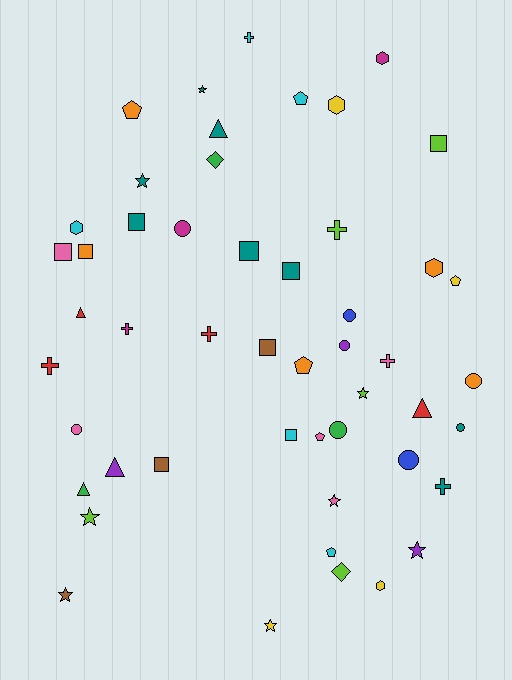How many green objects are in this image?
There are 3 green objects.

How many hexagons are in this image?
There are 5 hexagons.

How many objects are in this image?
There are 50 objects.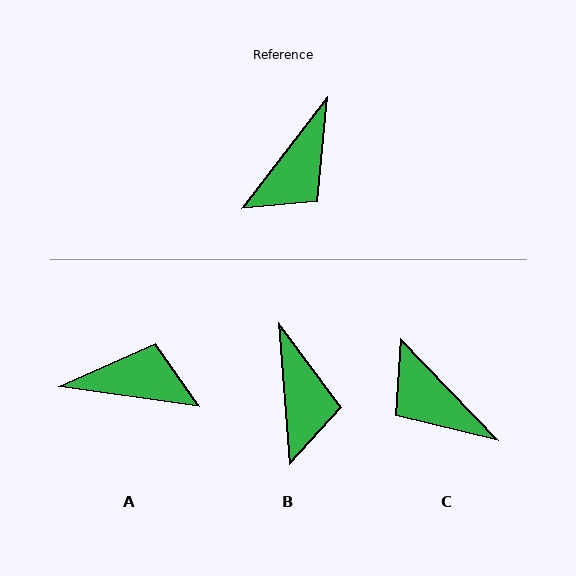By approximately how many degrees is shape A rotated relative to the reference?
Approximately 120 degrees counter-clockwise.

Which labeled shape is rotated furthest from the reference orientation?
A, about 120 degrees away.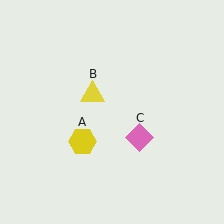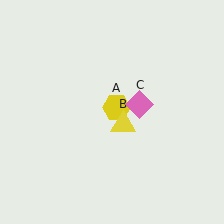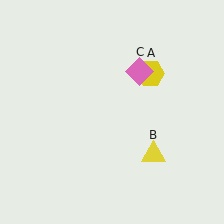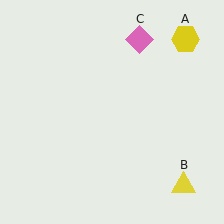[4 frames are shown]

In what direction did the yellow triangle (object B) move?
The yellow triangle (object B) moved down and to the right.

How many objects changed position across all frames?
3 objects changed position: yellow hexagon (object A), yellow triangle (object B), pink diamond (object C).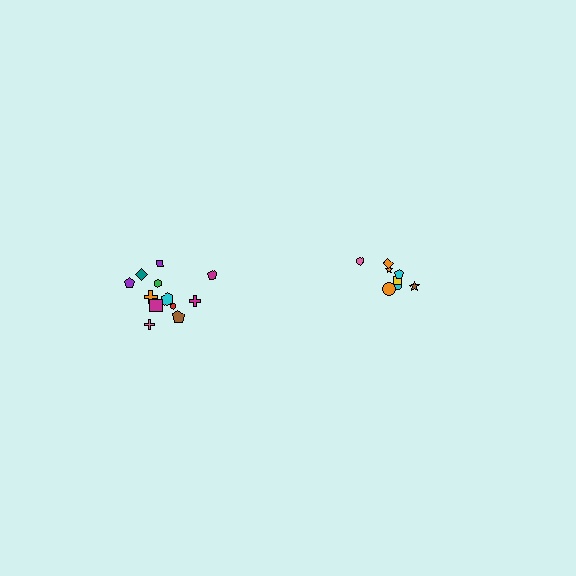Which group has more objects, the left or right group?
The left group.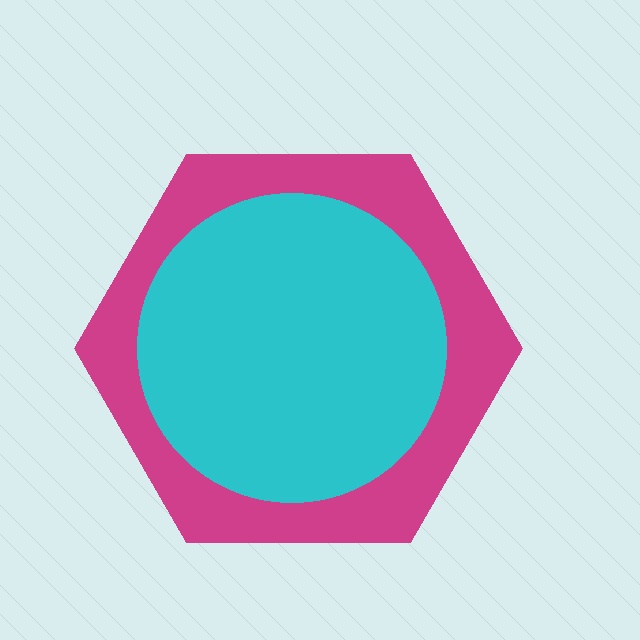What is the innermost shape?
The cyan circle.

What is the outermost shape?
The magenta hexagon.